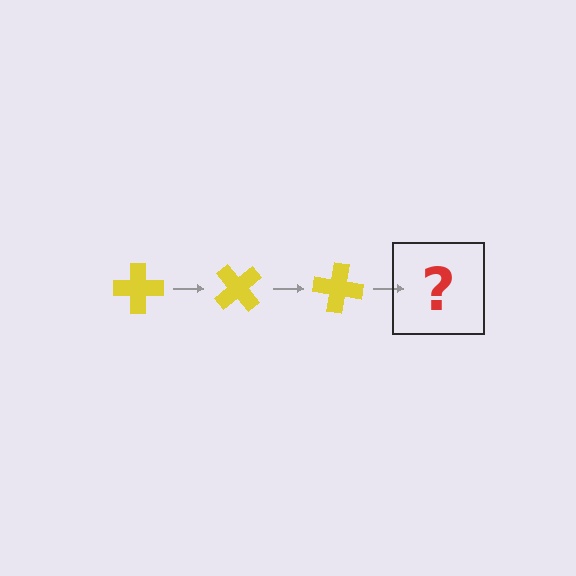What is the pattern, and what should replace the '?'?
The pattern is that the cross rotates 50 degrees each step. The '?' should be a yellow cross rotated 150 degrees.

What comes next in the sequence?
The next element should be a yellow cross rotated 150 degrees.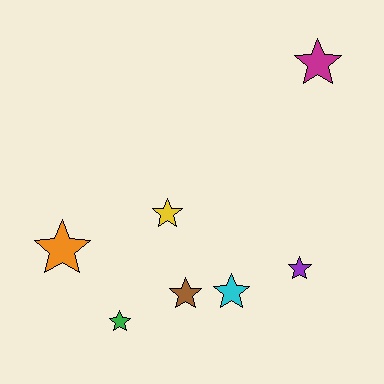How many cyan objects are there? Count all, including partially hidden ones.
There is 1 cyan object.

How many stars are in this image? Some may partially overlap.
There are 7 stars.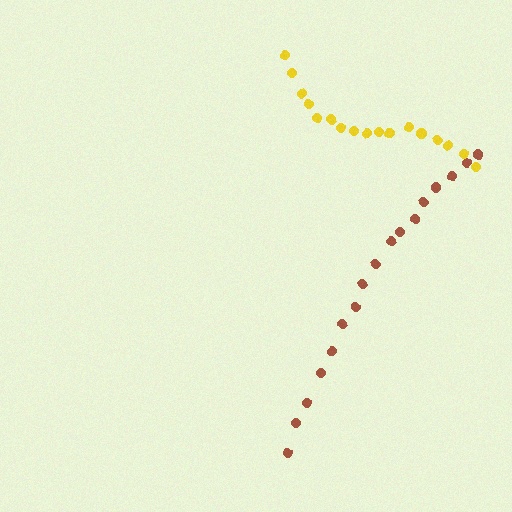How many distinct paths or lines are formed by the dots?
There are 2 distinct paths.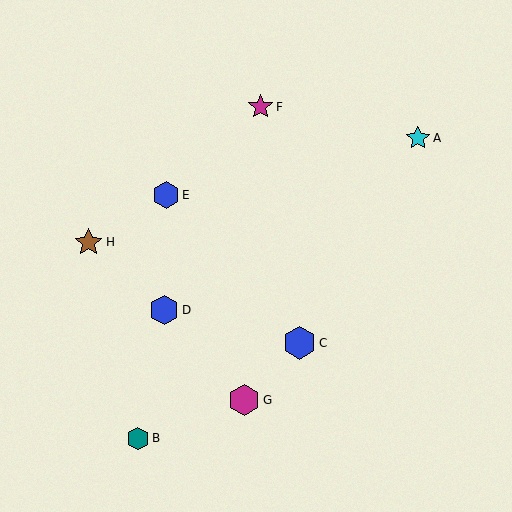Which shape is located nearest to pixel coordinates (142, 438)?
The teal hexagon (labeled B) at (138, 439) is nearest to that location.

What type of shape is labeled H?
Shape H is a brown star.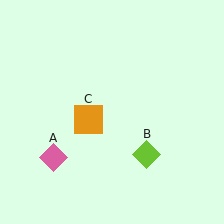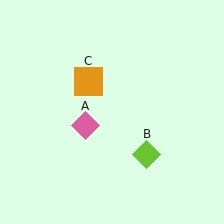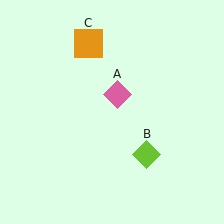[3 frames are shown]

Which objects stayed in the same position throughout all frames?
Lime diamond (object B) remained stationary.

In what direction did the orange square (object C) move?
The orange square (object C) moved up.